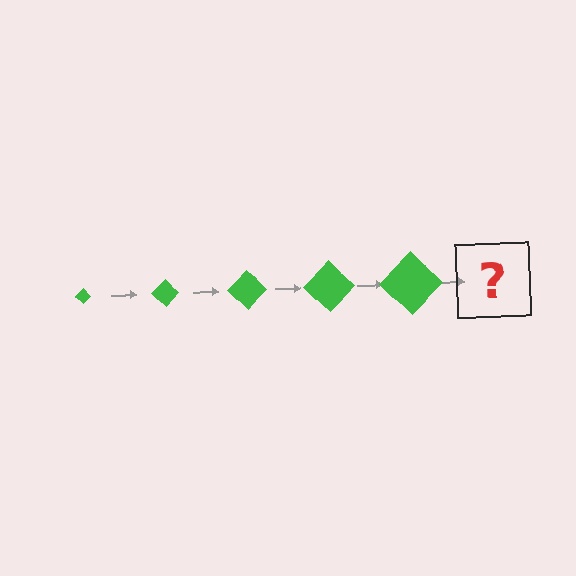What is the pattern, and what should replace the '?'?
The pattern is that the diamond gets progressively larger each step. The '?' should be a green diamond, larger than the previous one.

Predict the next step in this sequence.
The next step is a green diamond, larger than the previous one.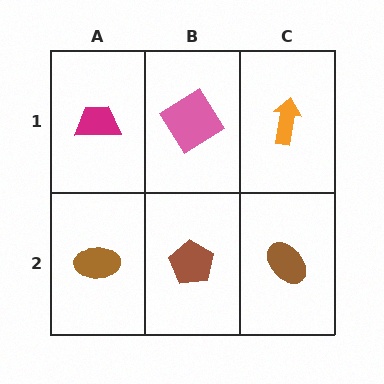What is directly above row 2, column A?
A magenta trapezoid.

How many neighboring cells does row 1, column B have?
3.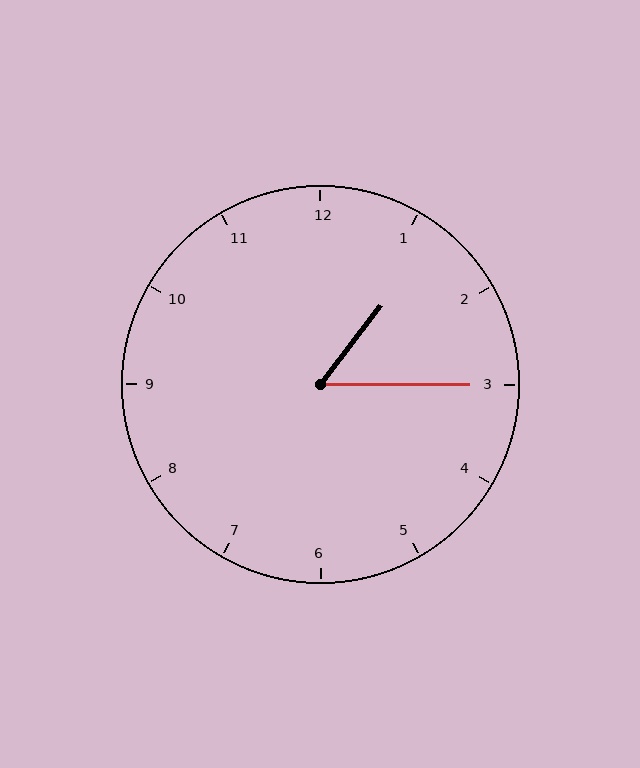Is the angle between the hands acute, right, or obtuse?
It is acute.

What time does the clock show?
1:15.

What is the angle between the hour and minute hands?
Approximately 52 degrees.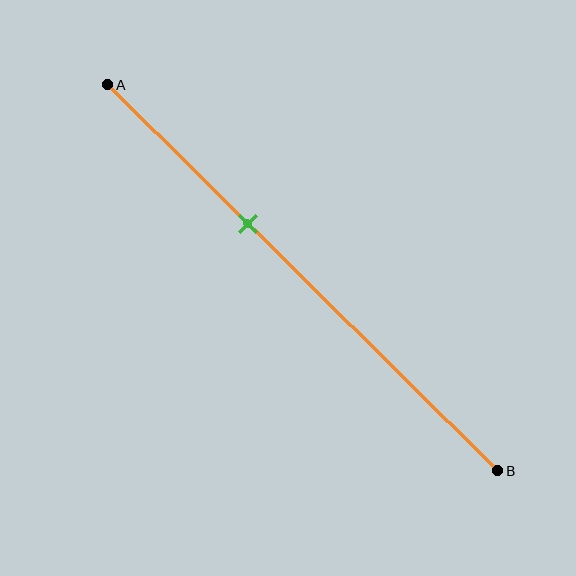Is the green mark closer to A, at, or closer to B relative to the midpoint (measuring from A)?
The green mark is closer to point A than the midpoint of segment AB.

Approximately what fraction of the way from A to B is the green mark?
The green mark is approximately 35% of the way from A to B.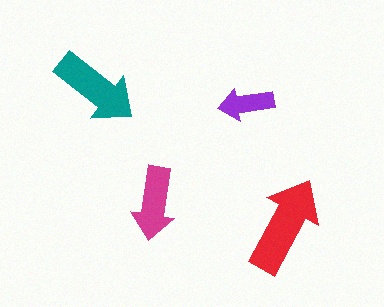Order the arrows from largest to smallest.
the red one, the teal one, the magenta one, the purple one.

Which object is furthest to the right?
The red arrow is rightmost.